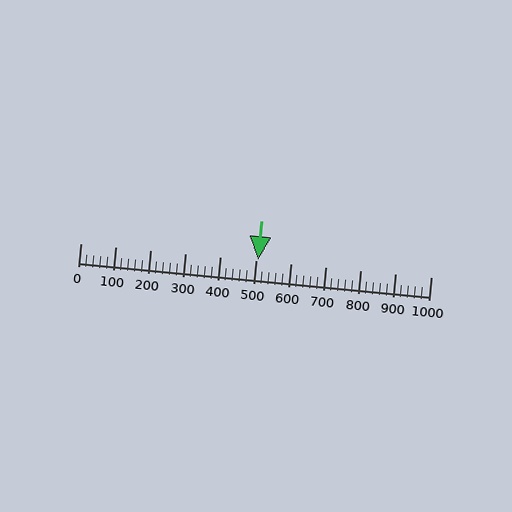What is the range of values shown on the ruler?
The ruler shows values from 0 to 1000.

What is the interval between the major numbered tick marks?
The major tick marks are spaced 100 units apart.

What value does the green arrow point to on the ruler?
The green arrow points to approximately 508.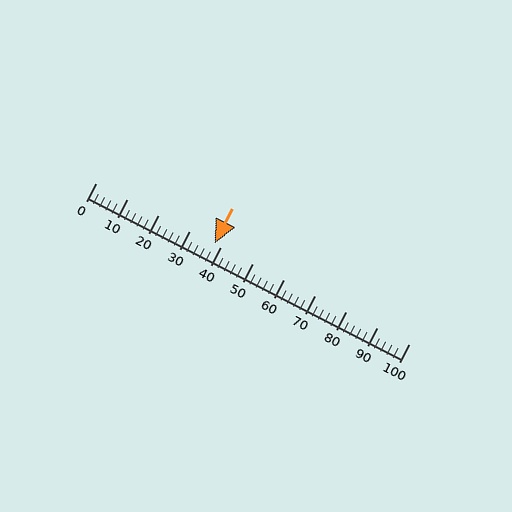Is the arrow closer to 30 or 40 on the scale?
The arrow is closer to 40.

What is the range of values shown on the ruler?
The ruler shows values from 0 to 100.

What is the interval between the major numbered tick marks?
The major tick marks are spaced 10 units apart.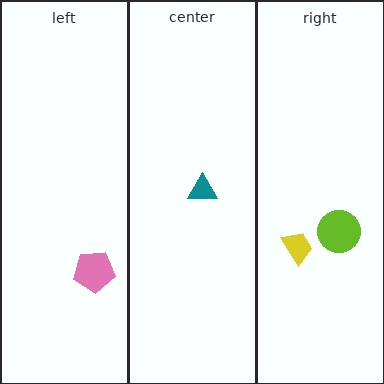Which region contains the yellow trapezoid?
The right region.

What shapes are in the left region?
The pink pentagon.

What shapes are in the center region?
The teal triangle.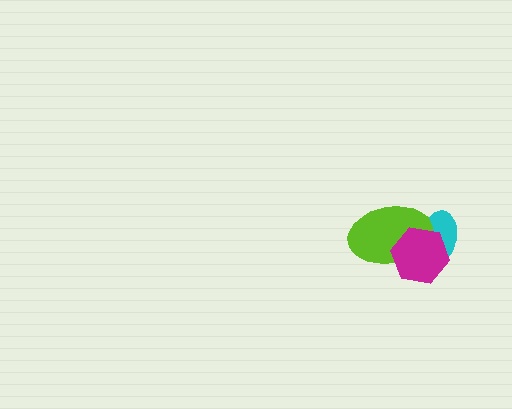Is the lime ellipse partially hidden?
Yes, it is partially covered by another shape.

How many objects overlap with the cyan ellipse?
2 objects overlap with the cyan ellipse.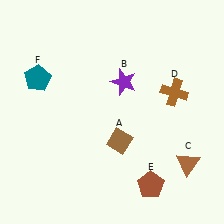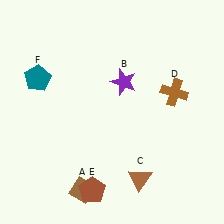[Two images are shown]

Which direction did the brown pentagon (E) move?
The brown pentagon (E) moved left.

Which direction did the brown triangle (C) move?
The brown triangle (C) moved left.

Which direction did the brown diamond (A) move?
The brown diamond (A) moved down.